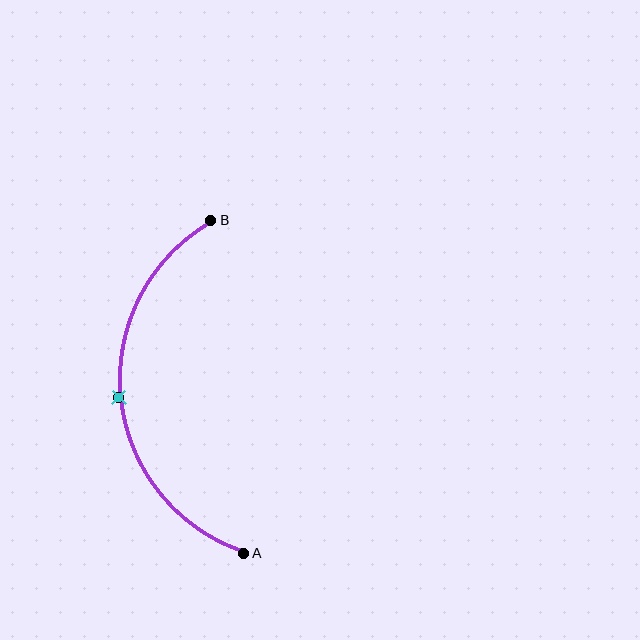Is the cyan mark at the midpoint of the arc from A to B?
Yes. The cyan mark lies on the arc at equal arc-length from both A and B — it is the arc midpoint.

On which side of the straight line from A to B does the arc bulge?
The arc bulges to the left of the straight line connecting A and B.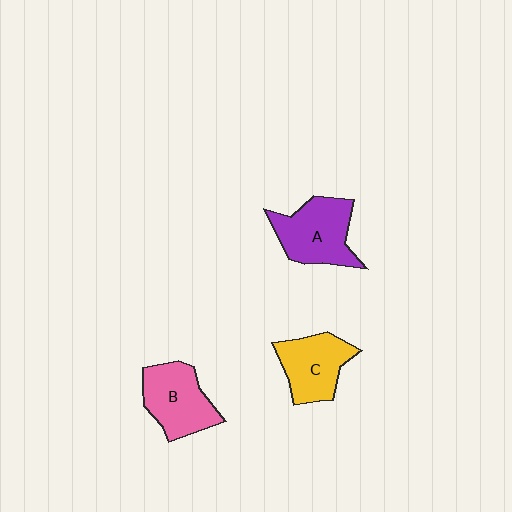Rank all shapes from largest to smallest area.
From largest to smallest: A (purple), B (pink), C (yellow).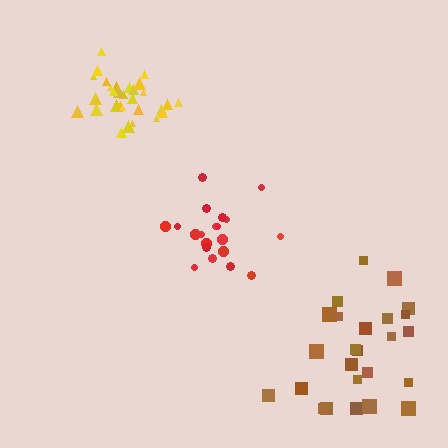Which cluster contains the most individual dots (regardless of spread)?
Yellow (32).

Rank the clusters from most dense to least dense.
yellow, red, brown.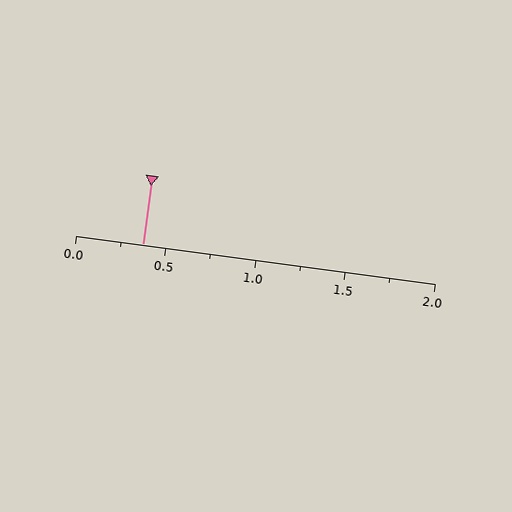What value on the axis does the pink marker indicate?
The marker indicates approximately 0.38.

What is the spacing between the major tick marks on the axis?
The major ticks are spaced 0.5 apart.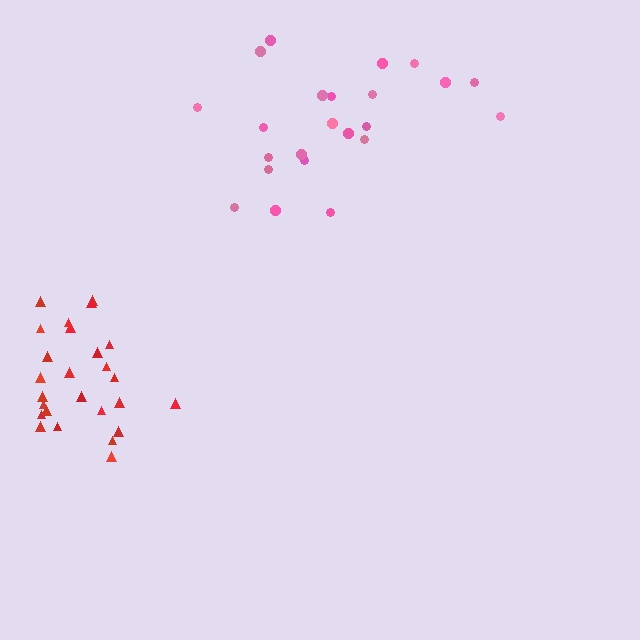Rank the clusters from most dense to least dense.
red, pink.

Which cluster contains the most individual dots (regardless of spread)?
Red (26).